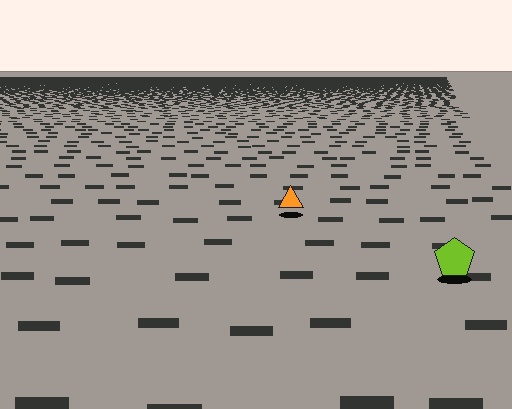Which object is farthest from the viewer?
The orange triangle is farthest from the viewer. It appears smaller and the ground texture around it is denser.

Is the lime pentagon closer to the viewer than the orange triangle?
Yes. The lime pentagon is closer — you can tell from the texture gradient: the ground texture is coarser near it.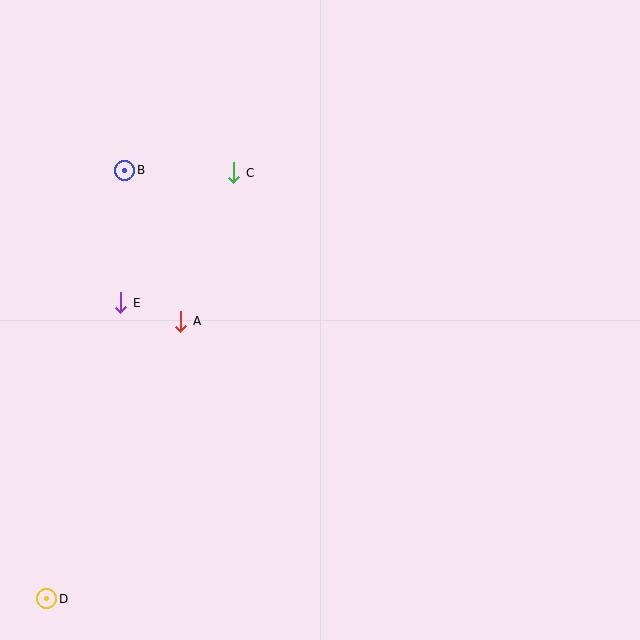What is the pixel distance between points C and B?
The distance between C and B is 109 pixels.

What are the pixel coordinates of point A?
Point A is at (181, 321).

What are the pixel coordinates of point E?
Point E is at (121, 303).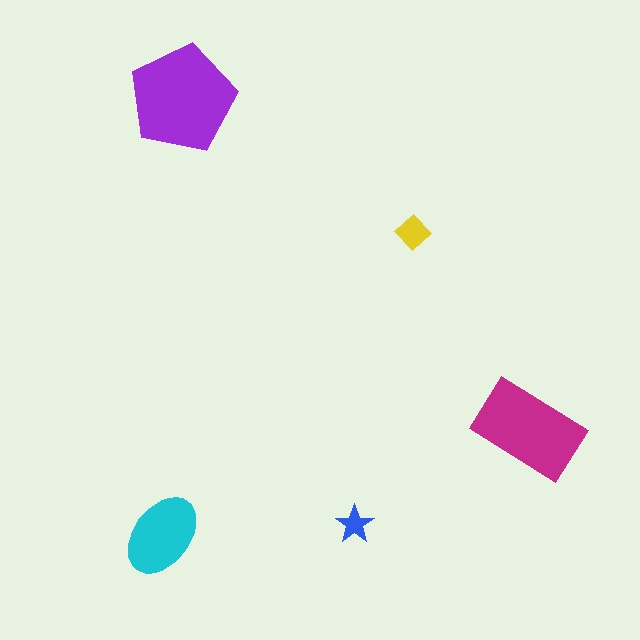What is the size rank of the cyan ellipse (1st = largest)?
3rd.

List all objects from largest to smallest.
The purple pentagon, the magenta rectangle, the cyan ellipse, the yellow diamond, the blue star.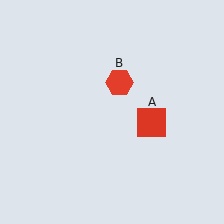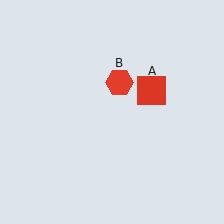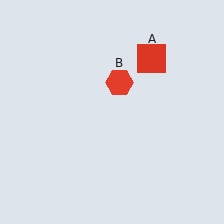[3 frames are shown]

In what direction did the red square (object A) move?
The red square (object A) moved up.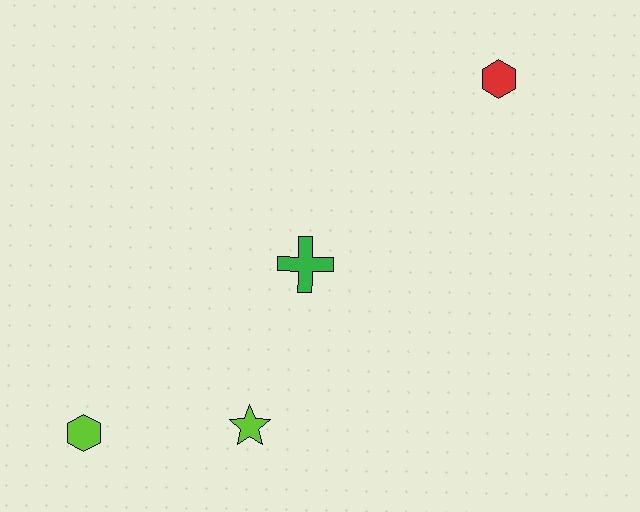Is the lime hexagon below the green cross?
Yes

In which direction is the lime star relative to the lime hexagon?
The lime star is to the right of the lime hexagon.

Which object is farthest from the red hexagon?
The lime hexagon is farthest from the red hexagon.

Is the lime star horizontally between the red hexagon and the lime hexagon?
Yes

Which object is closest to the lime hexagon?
The lime star is closest to the lime hexagon.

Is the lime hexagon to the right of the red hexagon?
No